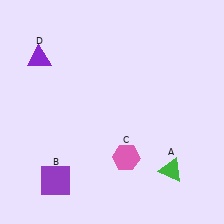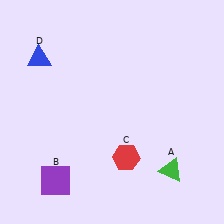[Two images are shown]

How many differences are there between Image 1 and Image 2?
There are 2 differences between the two images.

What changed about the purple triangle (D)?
In Image 1, D is purple. In Image 2, it changed to blue.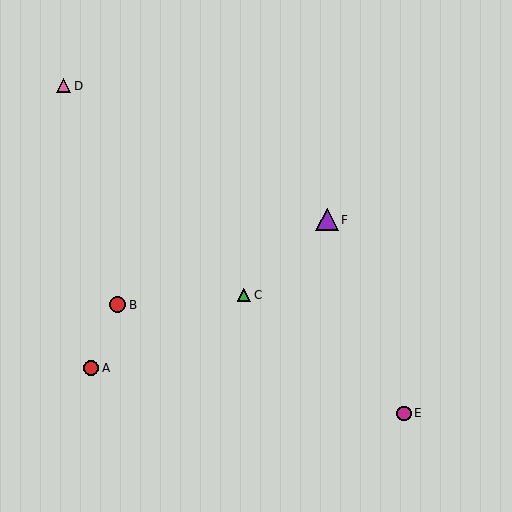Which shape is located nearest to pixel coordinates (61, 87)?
The pink triangle (labeled D) at (64, 86) is nearest to that location.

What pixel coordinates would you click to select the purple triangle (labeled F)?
Click at (327, 220) to select the purple triangle F.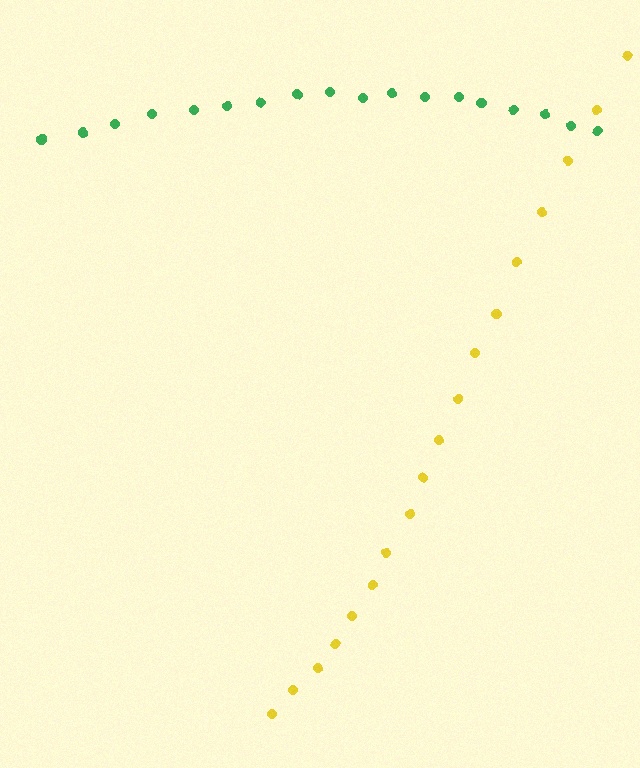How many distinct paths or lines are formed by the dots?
There are 2 distinct paths.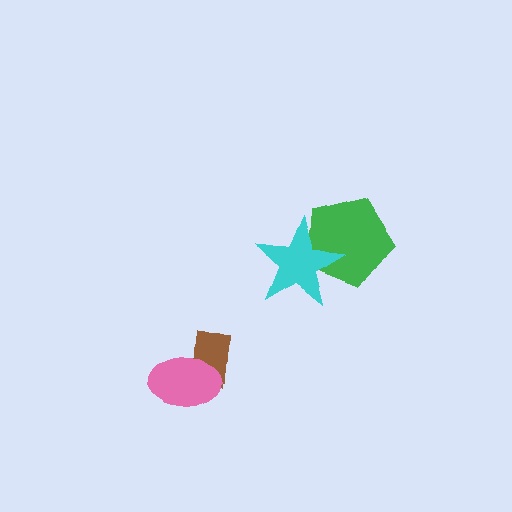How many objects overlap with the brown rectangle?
1 object overlaps with the brown rectangle.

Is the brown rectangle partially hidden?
Yes, it is partially covered by another shape.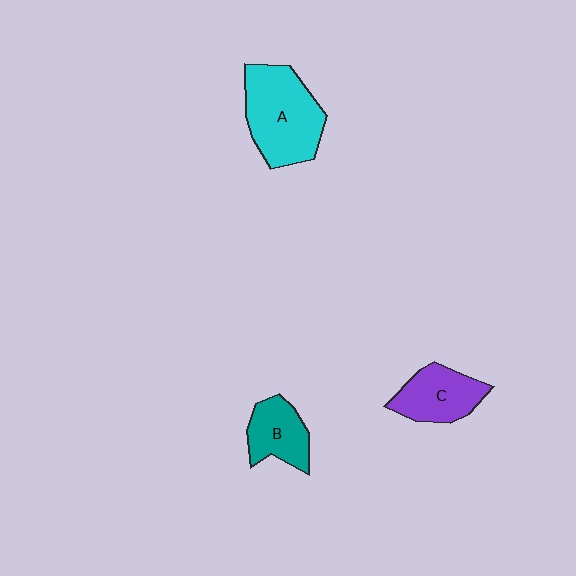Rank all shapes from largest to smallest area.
From largest to smallest: A (cyan), C (purple), B (teal).